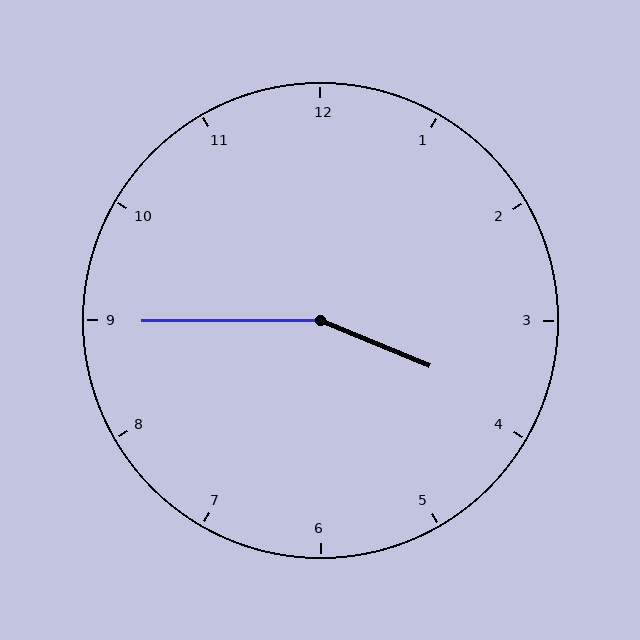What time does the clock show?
3:45.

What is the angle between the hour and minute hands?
Approximately 158 degrees.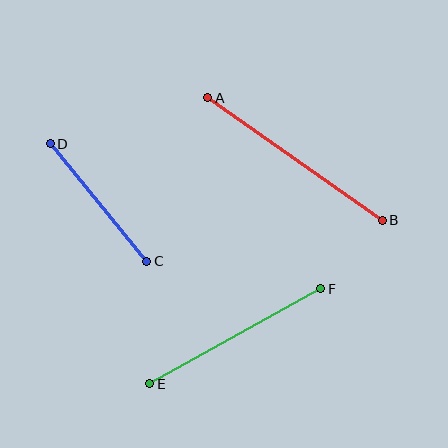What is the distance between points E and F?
The distance is approximately 195 pixels.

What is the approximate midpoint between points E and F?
The midpoint is at approximately (235, 336) pixels.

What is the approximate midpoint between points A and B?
The midpoint is at approximately (295, 159) pixels.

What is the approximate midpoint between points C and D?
The midpoint is at approximately (98, 202) pixels.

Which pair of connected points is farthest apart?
Points A and B are farthest apart.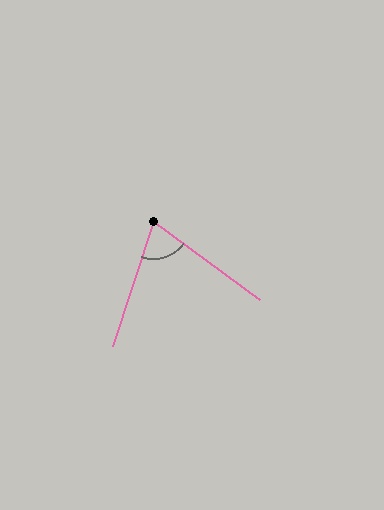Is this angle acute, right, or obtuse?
It is acute.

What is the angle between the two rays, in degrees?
Approximately 72 degrees.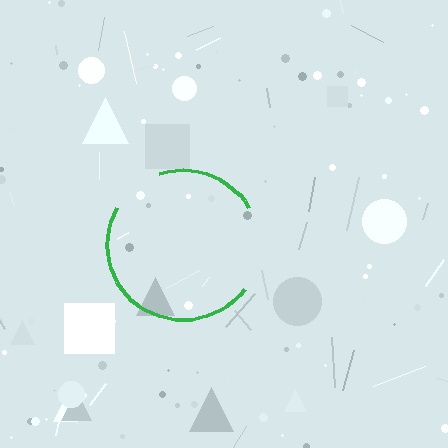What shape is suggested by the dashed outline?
The dashed outline suggests a circle.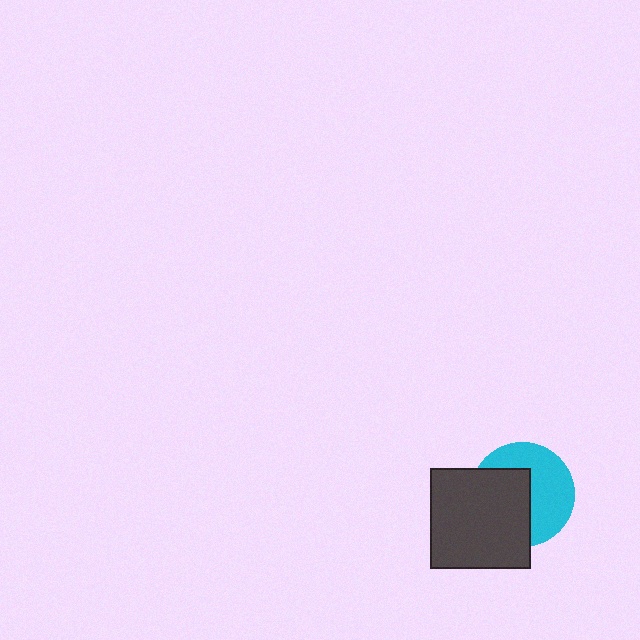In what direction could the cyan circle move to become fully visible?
The cyan circle could move right. That would shift it out from behind the dark gray rectangle entirely.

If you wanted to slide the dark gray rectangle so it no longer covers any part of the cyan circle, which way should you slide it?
Slide it left — that is the most direct way to separate the two shapes.